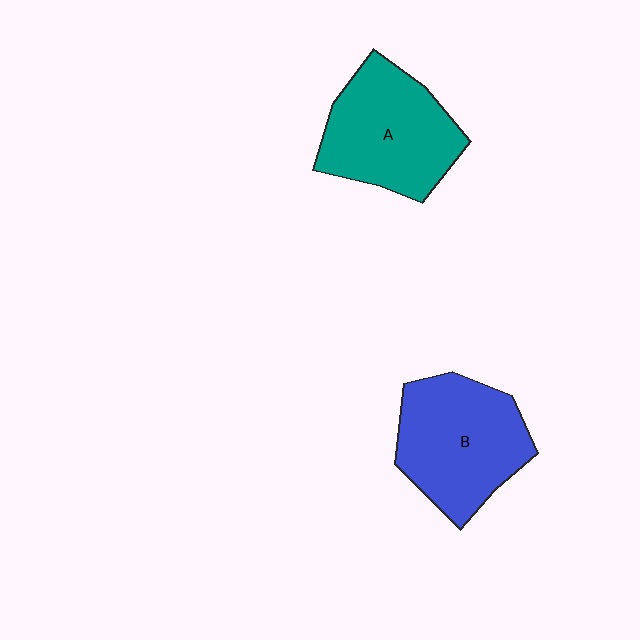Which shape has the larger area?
Shape B (blue).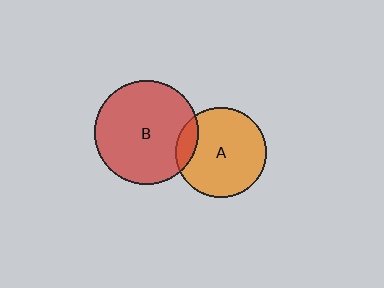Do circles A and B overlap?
Yes.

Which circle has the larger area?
Circle B (red).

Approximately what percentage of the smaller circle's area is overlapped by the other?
Approximately 15%.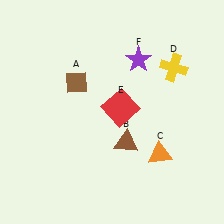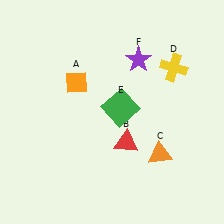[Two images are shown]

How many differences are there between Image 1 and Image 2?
There are 3 differences between the two images.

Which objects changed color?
A changed from brown to orange. B changed from brown to red. E changed from red to green.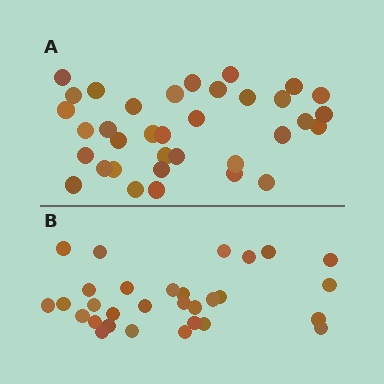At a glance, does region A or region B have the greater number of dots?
Region A (the top region) has more dots.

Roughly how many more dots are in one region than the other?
Region A has about 5 more dots than region B.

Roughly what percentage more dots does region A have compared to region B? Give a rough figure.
About 15% more.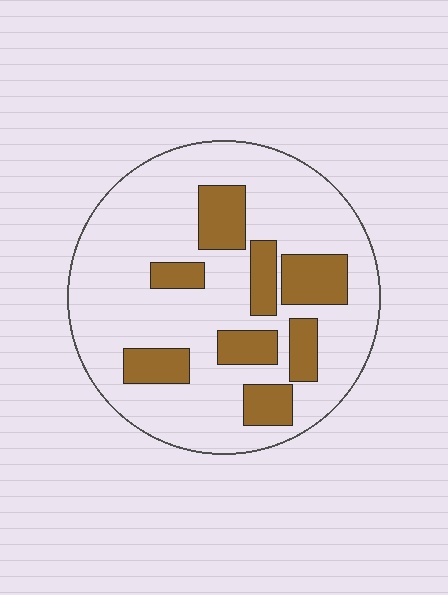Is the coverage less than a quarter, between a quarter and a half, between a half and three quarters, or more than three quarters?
Less than a quarter.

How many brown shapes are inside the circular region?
8.